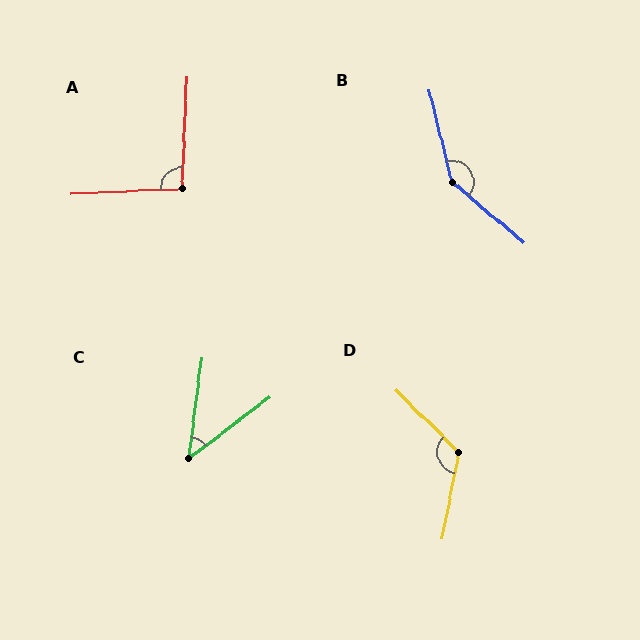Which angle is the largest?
B, at approximately 144 degrees.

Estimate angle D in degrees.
Approximately 123 degrees.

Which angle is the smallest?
C, at approximately 45 degrees.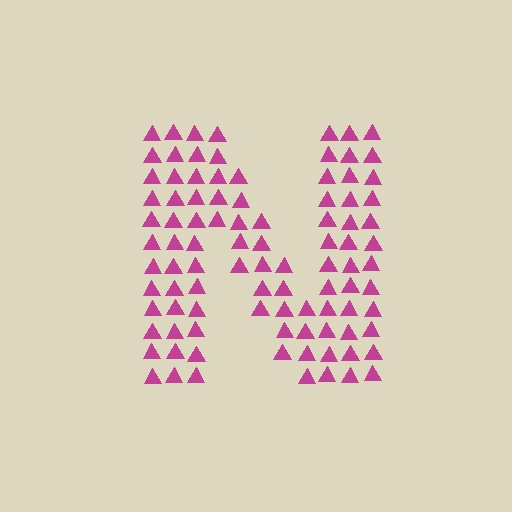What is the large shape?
The large shape is the letter N.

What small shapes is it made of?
It is made of small triangles.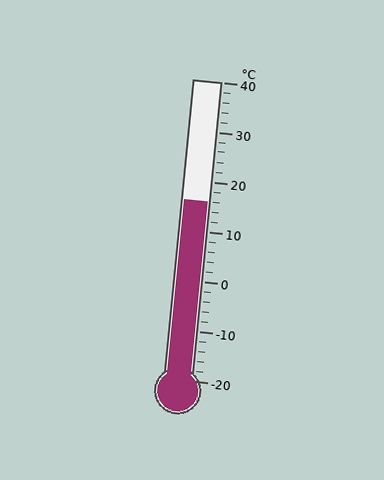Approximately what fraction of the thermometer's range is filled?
The thermometer is filled to approximately 60% of its range.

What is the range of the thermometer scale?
The thermometer scale ranges from -20°C to 40°C.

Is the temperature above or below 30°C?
The temperature is below 30°C.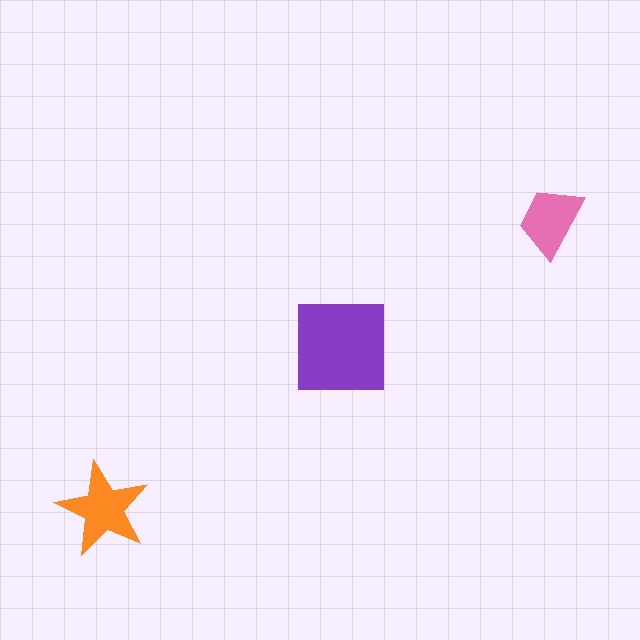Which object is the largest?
The purple square.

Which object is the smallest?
The pink trapezoid.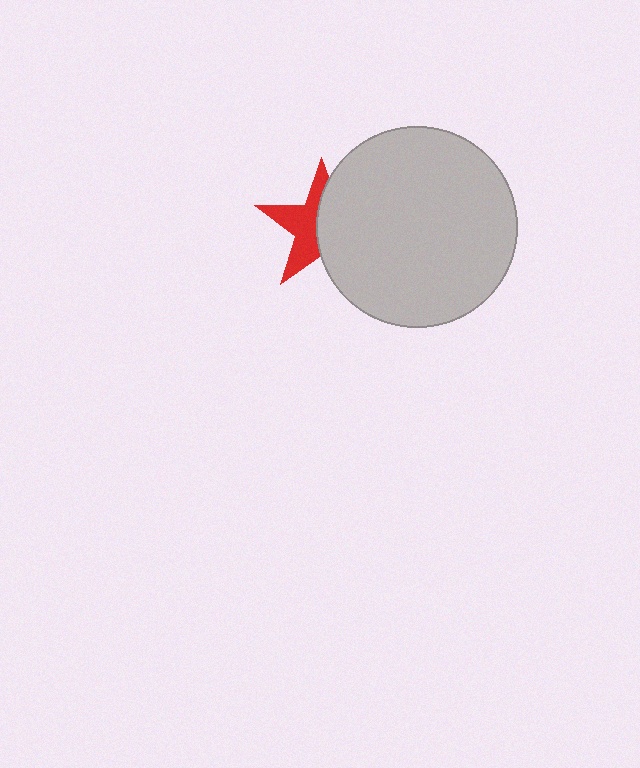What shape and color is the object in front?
The object in front is a light gray circle.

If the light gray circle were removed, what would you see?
You would see the complete red star.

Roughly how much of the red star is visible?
About half of it is visible (roughly 48%).